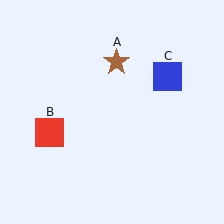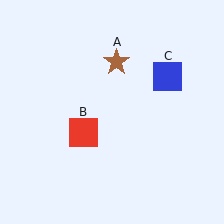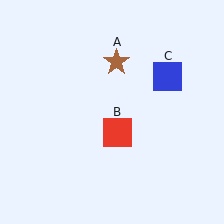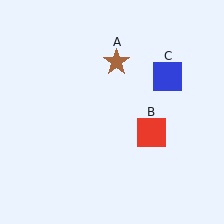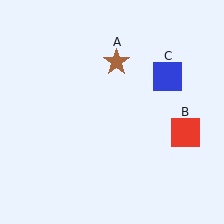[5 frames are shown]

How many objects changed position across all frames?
1 object changed position: red square (object B).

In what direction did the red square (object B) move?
The red square (object B) moved right.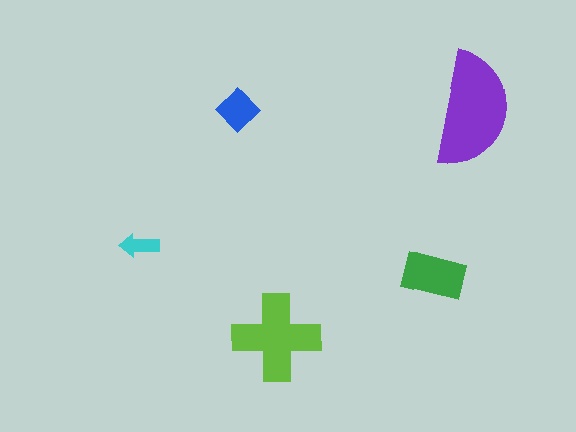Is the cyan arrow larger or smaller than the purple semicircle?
Smaller.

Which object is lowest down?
The lime cross is bottommost.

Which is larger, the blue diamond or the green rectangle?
The green rectangle.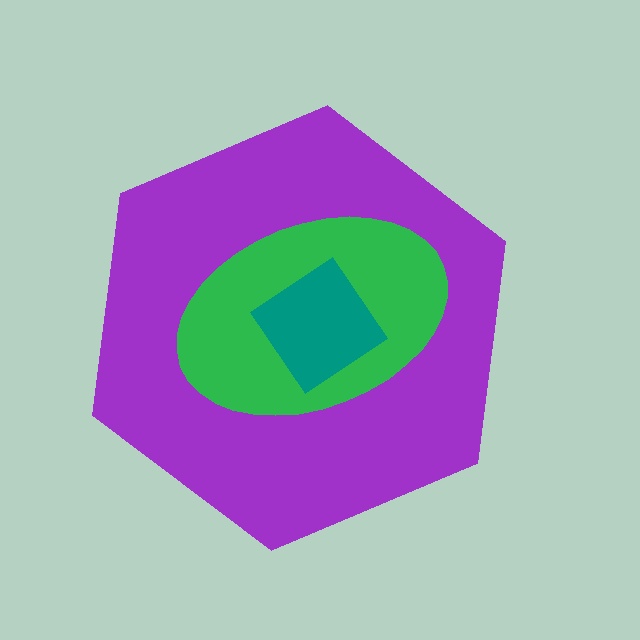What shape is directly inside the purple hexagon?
The green ellipse.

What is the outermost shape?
The purple hexagon.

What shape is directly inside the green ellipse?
The teal diamond.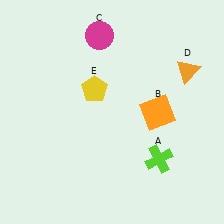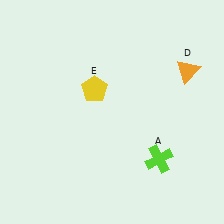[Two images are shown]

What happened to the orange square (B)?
The orange square (B) was removed in Image 2. It was in the bottom-right area of Image 1.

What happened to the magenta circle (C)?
The magenta circle (C) was removed in Image 2. It was in the top-left area of Image 1.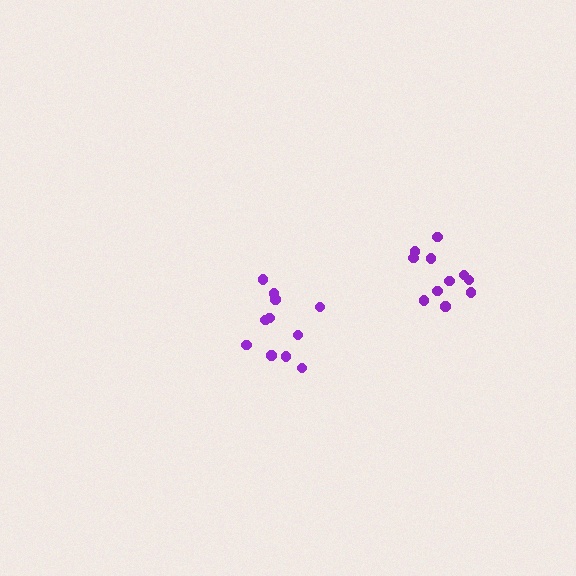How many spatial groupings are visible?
There are 2 spatial groupings.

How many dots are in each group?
Group 1: 11 dots, Group 2: 11 dots (22 total).